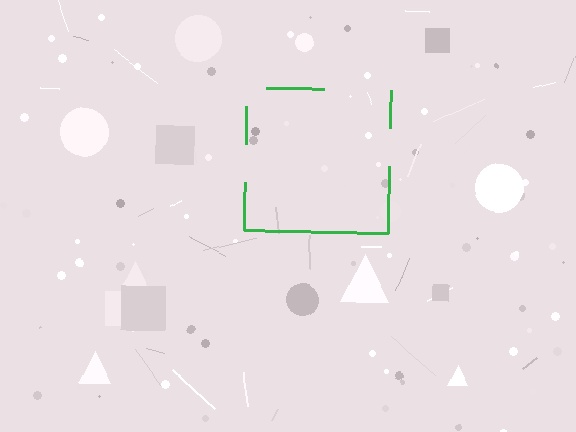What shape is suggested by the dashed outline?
The dashed outline suggests a square.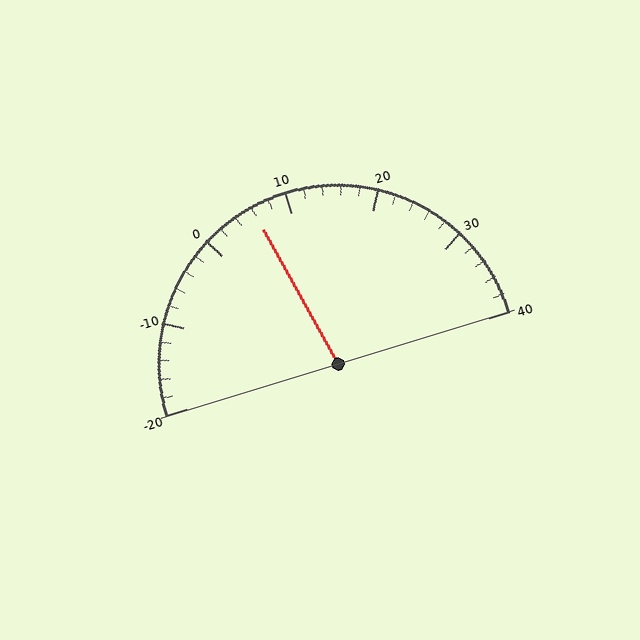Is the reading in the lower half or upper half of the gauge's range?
The reading is in the lower half of the range (-20 to 40).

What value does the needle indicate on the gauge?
The needle indicates approximately 6.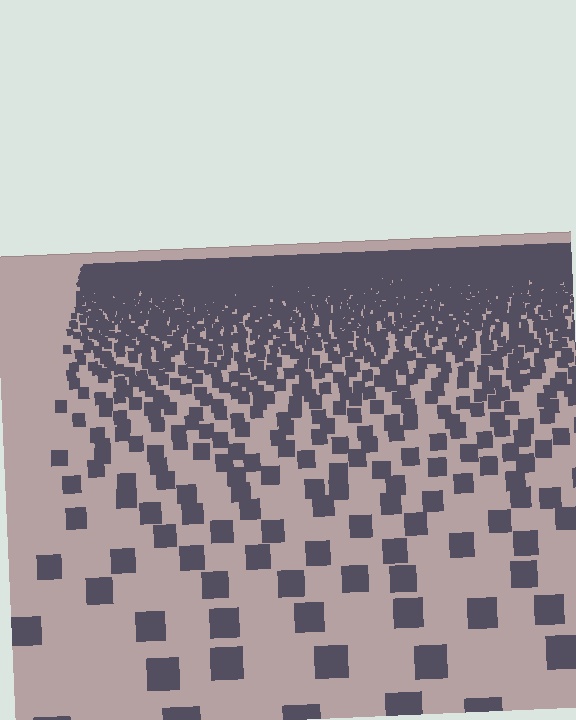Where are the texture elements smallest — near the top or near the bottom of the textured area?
Near the top.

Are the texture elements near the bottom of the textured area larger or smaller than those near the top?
Larger. Near the bottom, elements are closer to the viewer and appear at a bigger on-screen size.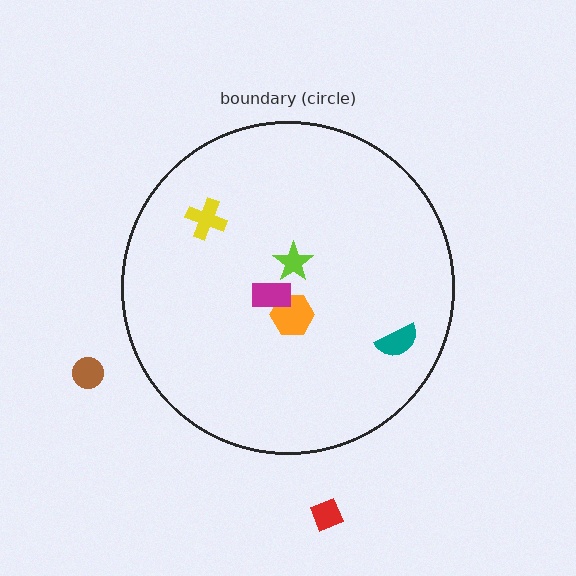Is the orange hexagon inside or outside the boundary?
Inside.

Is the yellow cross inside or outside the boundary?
Inside.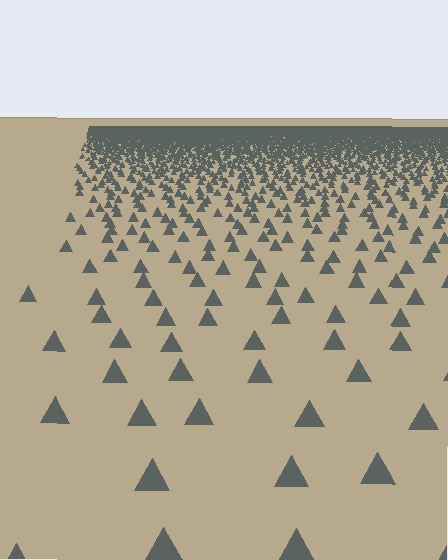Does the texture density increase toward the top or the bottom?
Density increases toward the top.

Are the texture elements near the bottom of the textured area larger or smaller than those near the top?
Larger. Near the bottom, elements are closer to the viewer and appear at a bigger on-screen size.